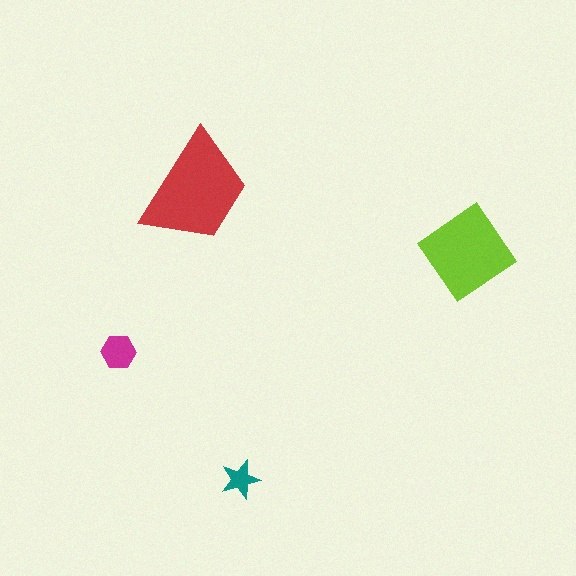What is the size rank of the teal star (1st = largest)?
4th.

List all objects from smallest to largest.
The teal star, the magenta hexagon, the lime diamond, the red trapezoid.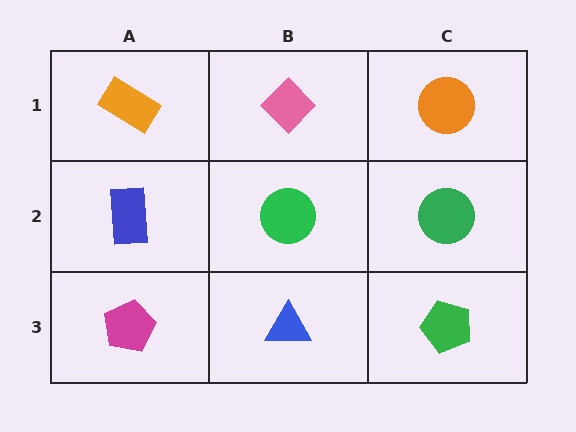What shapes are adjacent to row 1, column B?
A green circle (row 2, column B), an orange rectangle (row 1, column A), an orange circle (row 1, column C).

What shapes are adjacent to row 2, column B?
A pink diamond (row 1, column B), a blue triangle (row 3, column B), a blue rectangle (row 2, column A), a green circle (row 2, column C).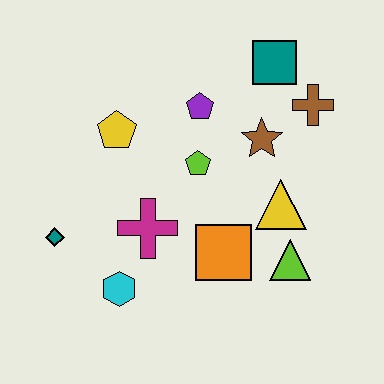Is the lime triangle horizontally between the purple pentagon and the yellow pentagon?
No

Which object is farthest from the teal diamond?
The brown cross is farthest from the teal diamond.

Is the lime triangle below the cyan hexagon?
No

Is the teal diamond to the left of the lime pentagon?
Yes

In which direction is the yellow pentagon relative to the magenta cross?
The yellow pentagon is above the magenta cross.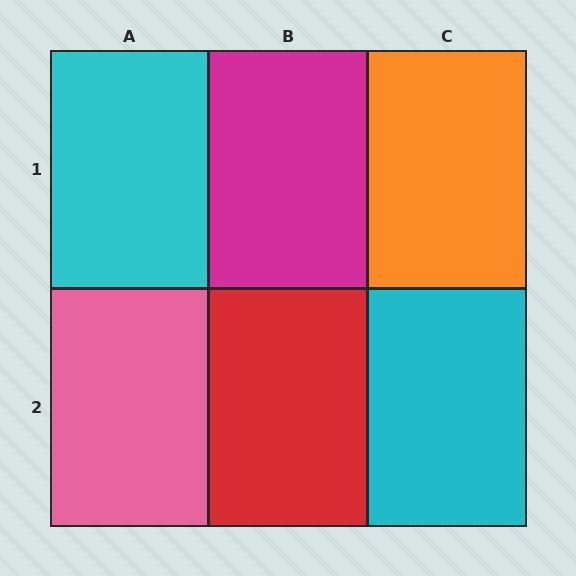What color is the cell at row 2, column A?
Pink.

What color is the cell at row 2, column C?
Cyan.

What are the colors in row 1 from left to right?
Cyan, magenta, orange.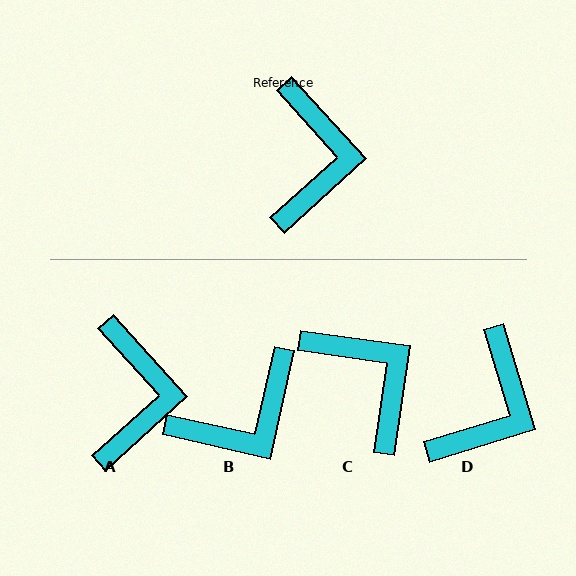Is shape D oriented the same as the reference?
No, it is off by about 25 degrees.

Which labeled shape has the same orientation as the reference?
A.